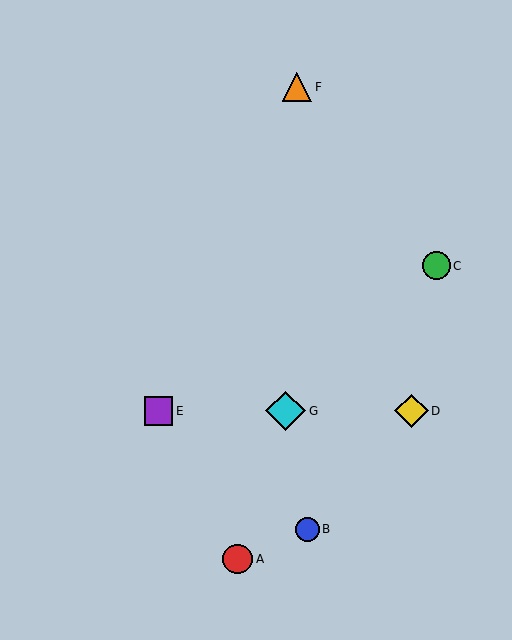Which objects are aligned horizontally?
Objects D, E, G are aligned horizontally.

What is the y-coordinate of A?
Object A is at y≈559.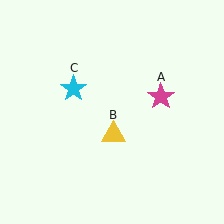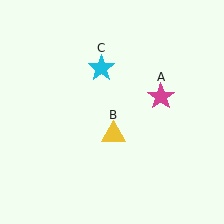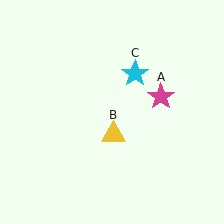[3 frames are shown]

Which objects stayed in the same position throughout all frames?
Magenta star (object A) and yellow triangle (object B) remained stationary.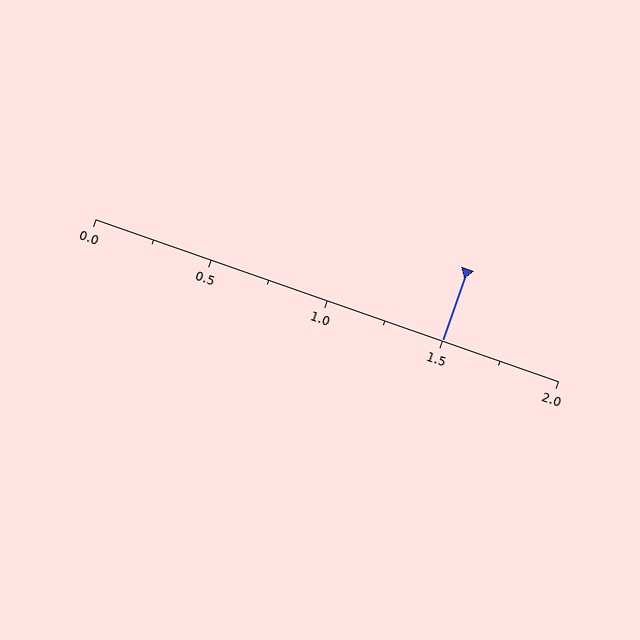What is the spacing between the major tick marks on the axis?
The major ticks are spaced 0.5 apart.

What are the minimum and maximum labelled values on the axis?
The axis runs from 0.0 to 2.0.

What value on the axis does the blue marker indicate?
The marker indicates approximately 1.5.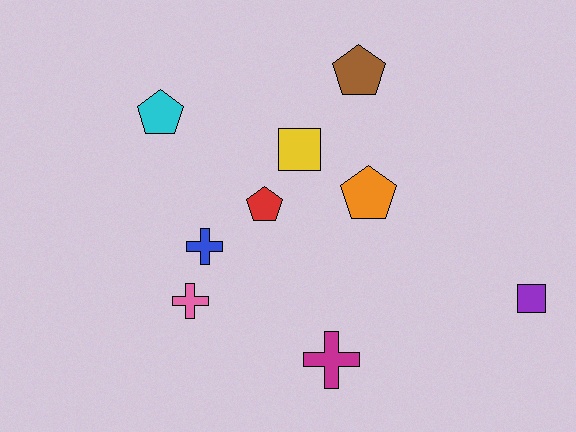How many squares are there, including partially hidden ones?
There are 2 squares.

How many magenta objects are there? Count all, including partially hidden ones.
There is 1 magenta object.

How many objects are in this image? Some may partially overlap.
There are 9 objects.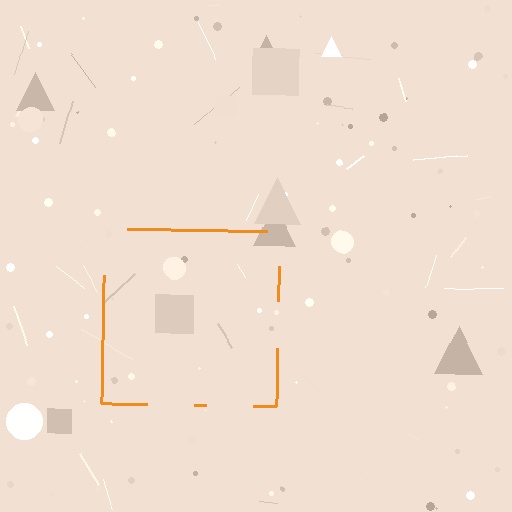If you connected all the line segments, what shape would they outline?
They would outline a square.